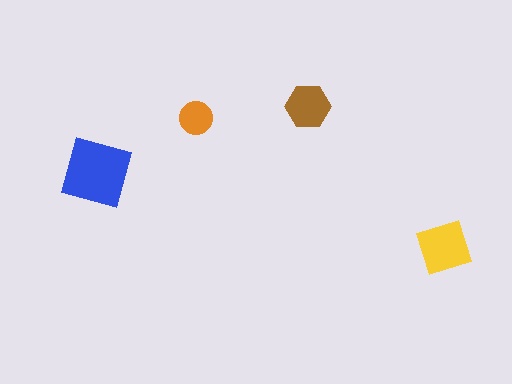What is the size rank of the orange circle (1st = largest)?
4th.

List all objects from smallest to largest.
The orange circle, the brown hexagon, the yellow square, the blue diamond.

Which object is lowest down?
The yellow square is bottommost.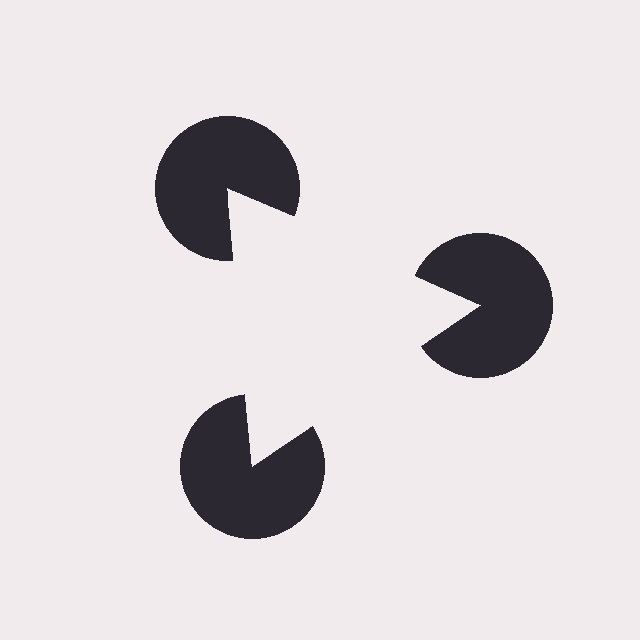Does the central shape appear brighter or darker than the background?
It typically appears slightly brighter than the background, even though no actual brightness change is drawn.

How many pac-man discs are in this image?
There are 3 — one at each vertex of the illusory triangle.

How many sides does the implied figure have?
3 sides.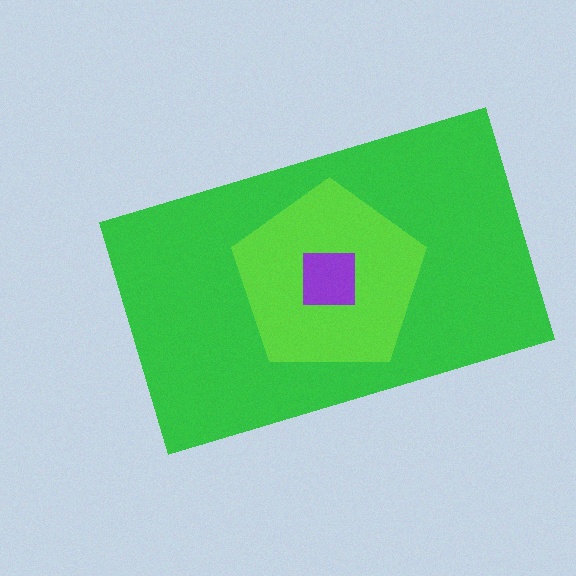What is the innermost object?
The purple square.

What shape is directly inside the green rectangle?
The lime pentagon.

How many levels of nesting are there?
3.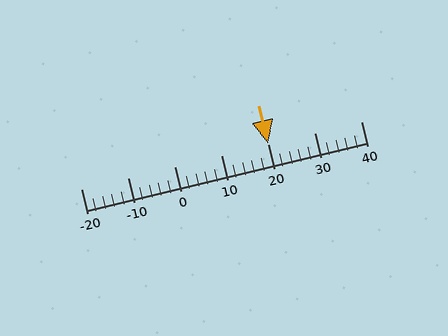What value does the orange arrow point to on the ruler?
The orange arrow points to approximately 20.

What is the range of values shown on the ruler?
The ruler shows values from -20 to 40.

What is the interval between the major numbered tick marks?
The major tick marks are spaced 10 units apart.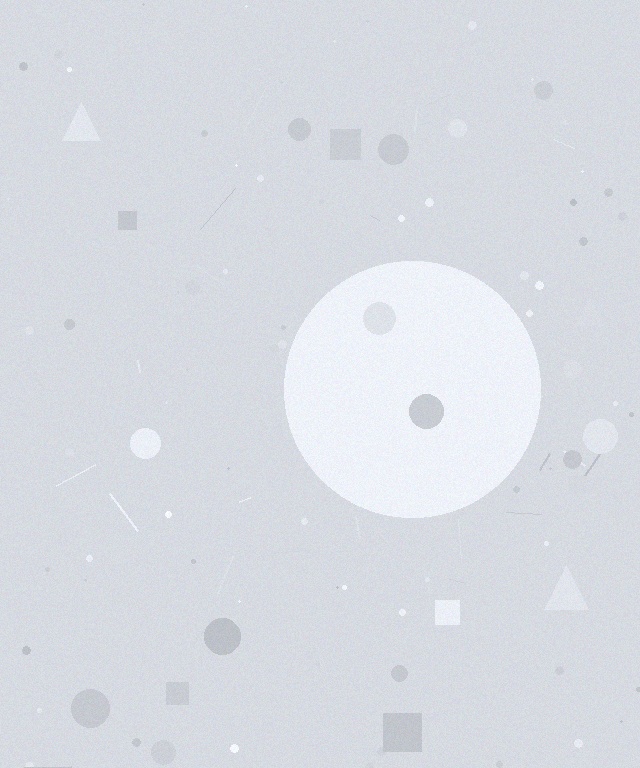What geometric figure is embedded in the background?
A circle is embedded in the background.